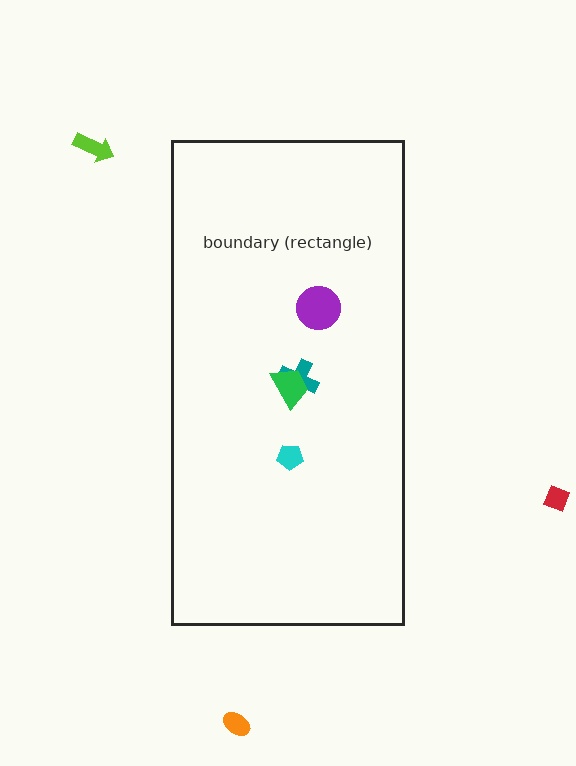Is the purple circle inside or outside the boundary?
Inside.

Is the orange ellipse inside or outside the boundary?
Outside.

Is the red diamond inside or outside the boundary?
Outside.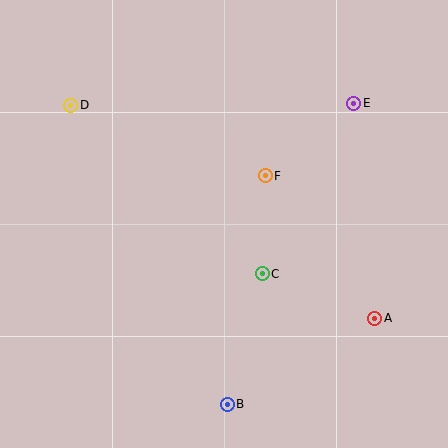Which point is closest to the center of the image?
Point C at (262, 274) is closest to the center.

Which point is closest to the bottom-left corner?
Point B is closest to the bottom-left corner.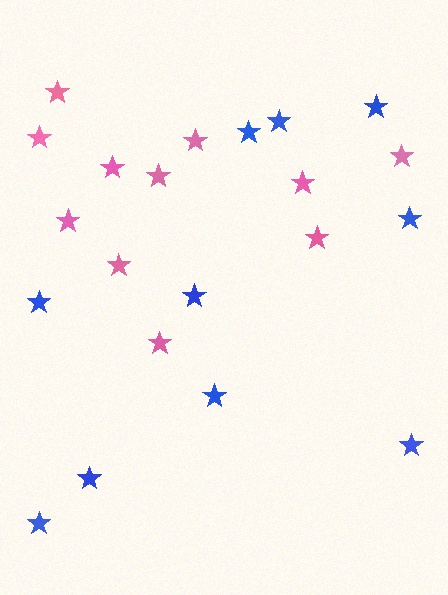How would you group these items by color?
There are 2 groups: one group of pink stars (11) and one group of blue stars (10).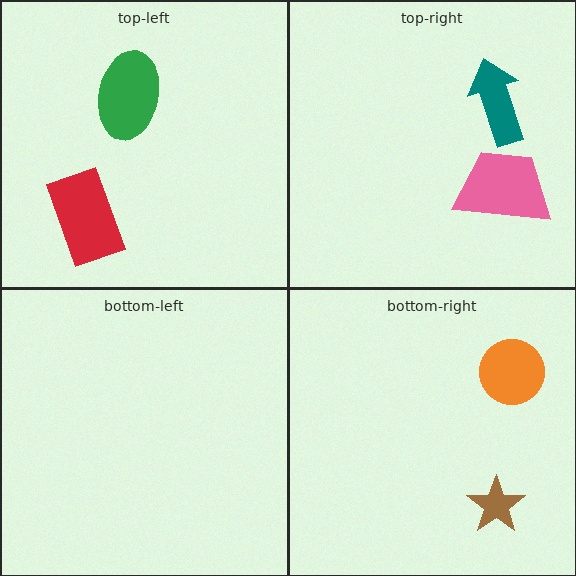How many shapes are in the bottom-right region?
2.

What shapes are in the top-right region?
The teal arrow, the pink trapezoid.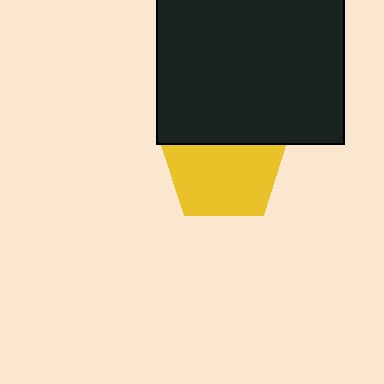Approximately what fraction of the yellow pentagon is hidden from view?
Roughly 34% of the yellow pentagon is hidden behind the black square.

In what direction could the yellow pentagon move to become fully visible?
The yellow pentagon could move down. That would shift it out from behind the black square entirely.